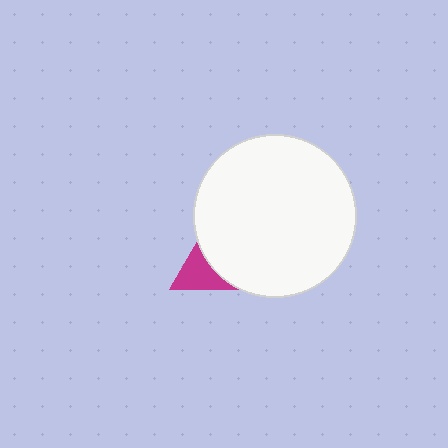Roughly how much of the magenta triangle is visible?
A small part of it is visible (roughly 31%).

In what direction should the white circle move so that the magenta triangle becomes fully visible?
The white circle should move right. That is the shortest direction to clear the overlap and leave the magenta triangle fully visible.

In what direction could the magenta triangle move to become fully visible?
The magenta triangle could move left. That would shift it out from behind the white circle entirely.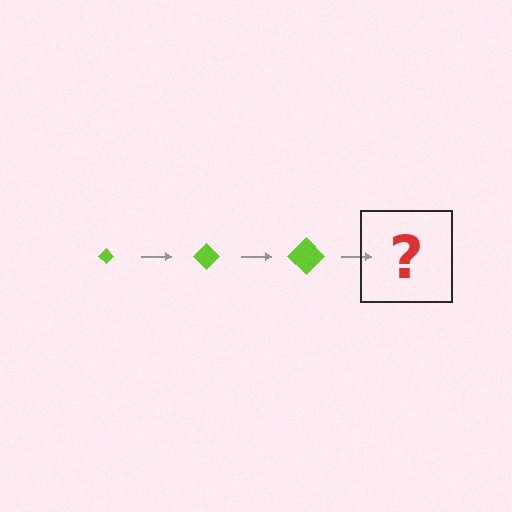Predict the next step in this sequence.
The next step is a lime diamond, larger than the previous one.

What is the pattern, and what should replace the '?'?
The pattern is that the diamond gets progressively larger each step. The '?' should be a lime diamond, larger than the previous one.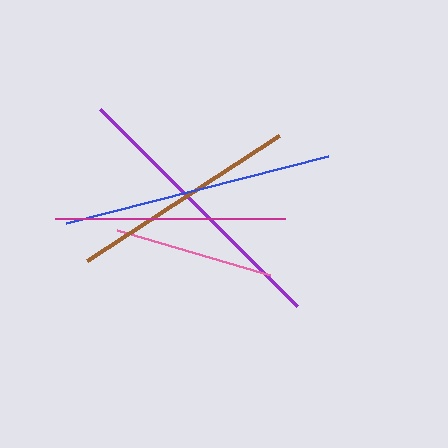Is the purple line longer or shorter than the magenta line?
The purple line is longer than the magenta line.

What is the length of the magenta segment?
The magenta segment is approximately 230 pixels long.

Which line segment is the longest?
The purple line is the longest at approximately 279 pixels.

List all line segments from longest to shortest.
From longest to shortest: purple, blue, magenta, brown, pink.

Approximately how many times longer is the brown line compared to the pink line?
The brown line is approximately 1.4 times the length of the pink line.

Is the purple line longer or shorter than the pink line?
The purple line is longer than the pink line.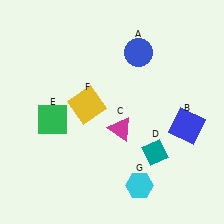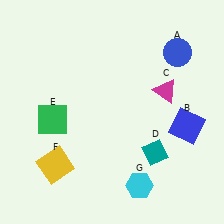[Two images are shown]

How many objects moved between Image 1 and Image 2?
3 objects moved between the two images.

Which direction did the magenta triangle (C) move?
The magenta triangle (C) moved right.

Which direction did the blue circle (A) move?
The blue circle (A) moved right.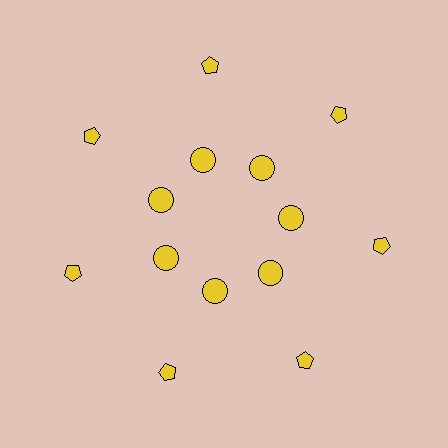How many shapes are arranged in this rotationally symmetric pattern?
There are 14 shapes, arranged in 7 groups of 2.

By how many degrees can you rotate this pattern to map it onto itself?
The pattern maps onto itself every 51 degrees of rotation.